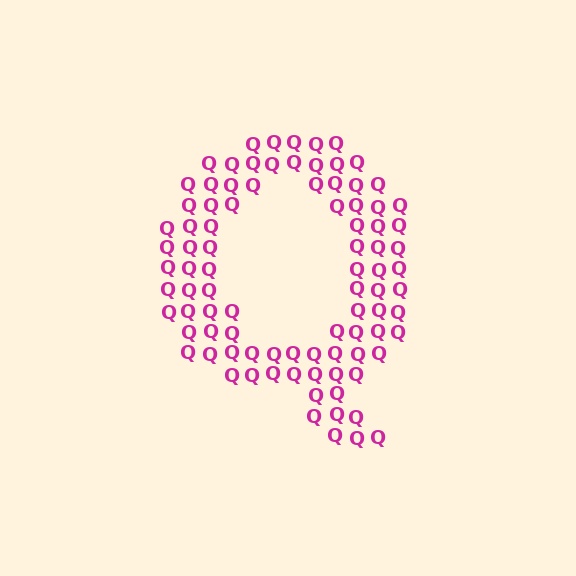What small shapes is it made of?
It is made of small letter Q's.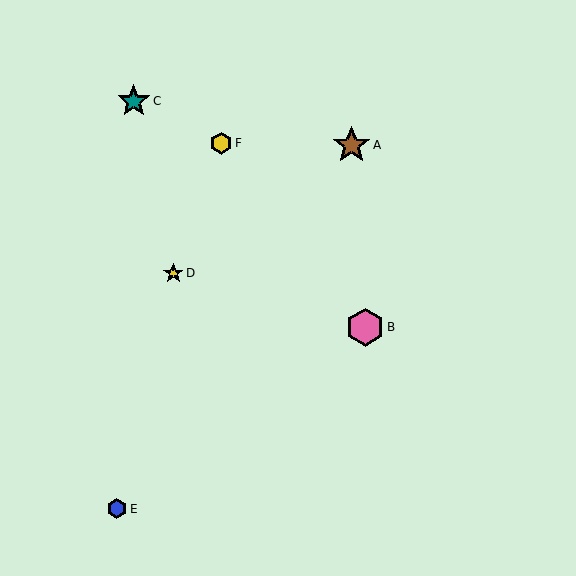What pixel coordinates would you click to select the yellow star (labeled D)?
Click at (173, 273) to select the yellow star D.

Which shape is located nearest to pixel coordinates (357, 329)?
The pink hexagon (labeled B) at (365, 327) is nearest to that location.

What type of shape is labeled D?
Shape D is a yellow star.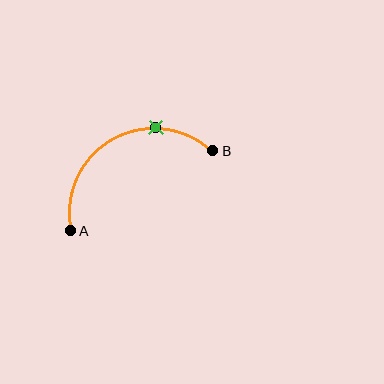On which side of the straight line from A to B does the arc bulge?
The arc bulges above the straight line connecting A and B.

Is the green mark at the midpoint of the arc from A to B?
No. The green mark lies on the arc but is closer to endpoint B. The arc midpoint would be at the point on the curve equidistant along the arc from both A and B.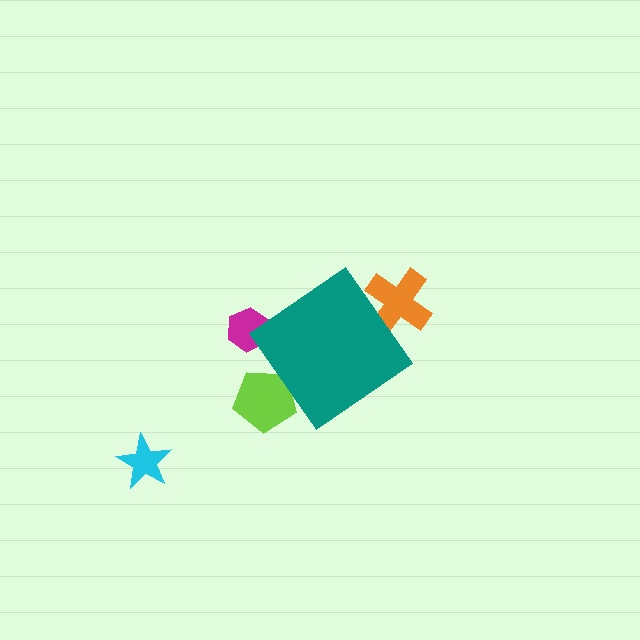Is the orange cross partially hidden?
Yes, the orange cross is partially hidden behind the teal diamond.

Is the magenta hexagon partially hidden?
Yes, the magenta hexagon is partially hidden behind the teal diamond.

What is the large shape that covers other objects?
A teal diamond.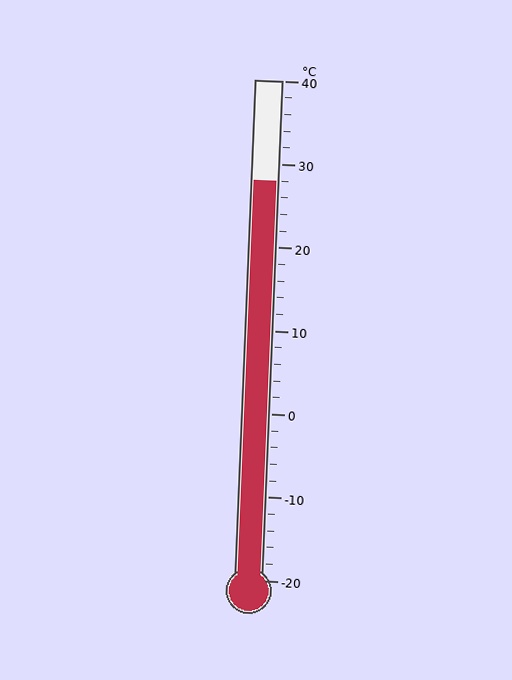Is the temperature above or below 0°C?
The temperature is above 0°C.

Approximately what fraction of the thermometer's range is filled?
The thermometer is filled to approximately 80% of its range.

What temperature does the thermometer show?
The thermometer shows approximately 28°C.